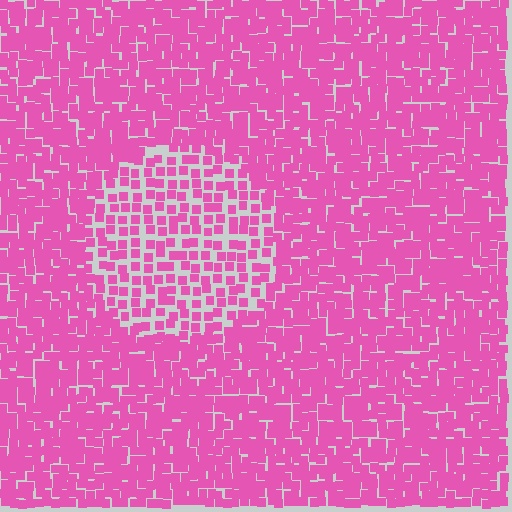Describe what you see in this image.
The image contains small pink elements arranged at two different densities. A circle-shaped region is visible where the elements are less densely packed than the surrounding area.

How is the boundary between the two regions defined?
The boundary is defined by a change in element density (approximately 1.9x ratio). All elements are the same color, size, and shape.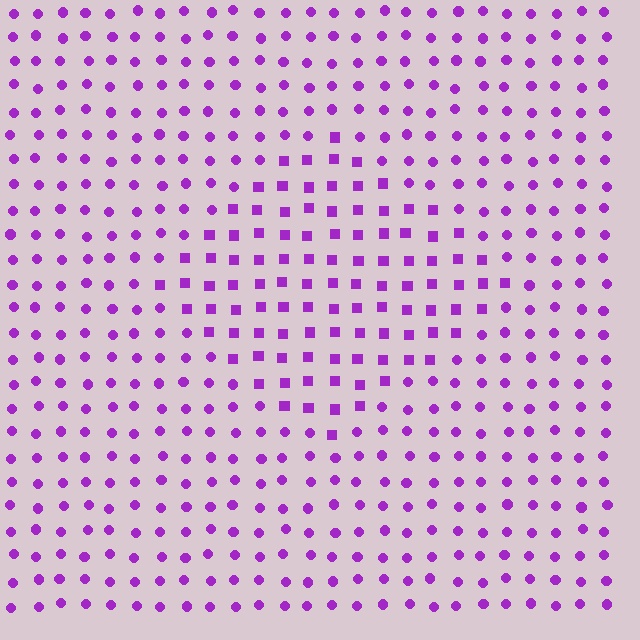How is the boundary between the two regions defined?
The boundary is defined by a change in element shape: squares inside vs. circles outside. All elements share the same color and spacing.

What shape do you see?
I see a diamond.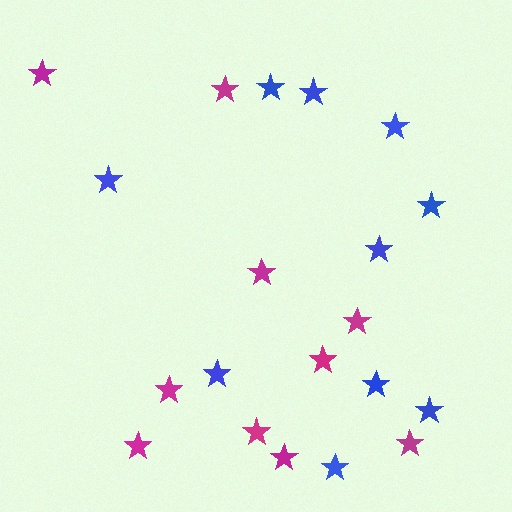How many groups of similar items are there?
There are 2 groups: one group of blue stars (10) and one group of magenta stars (10).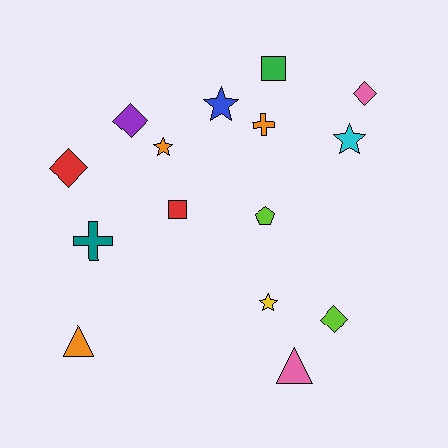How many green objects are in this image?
There is 1 green object.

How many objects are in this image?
There are 15 objects.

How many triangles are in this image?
There are 2 triangles.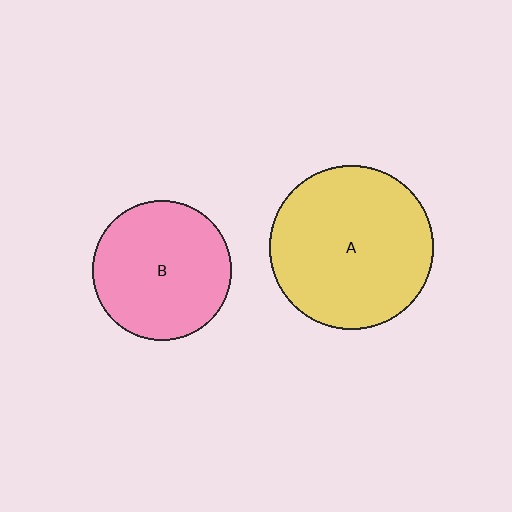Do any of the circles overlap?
No, none of the circles overlap.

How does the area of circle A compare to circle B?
Approximately 1.4 times.